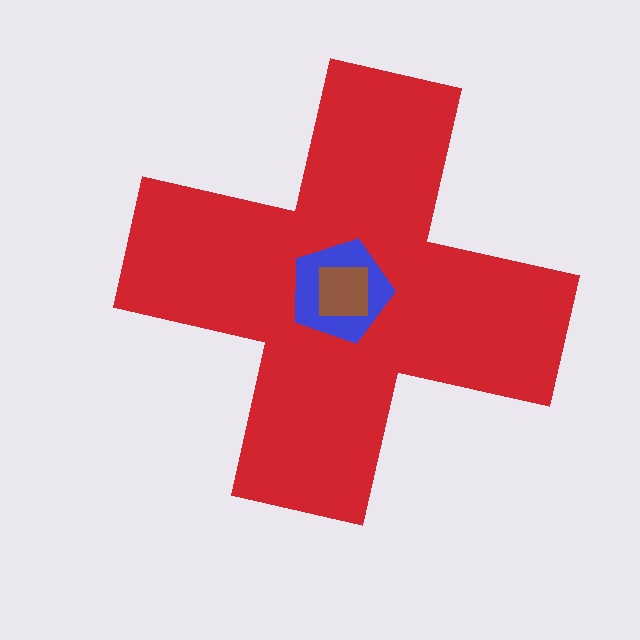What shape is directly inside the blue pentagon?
The brown square.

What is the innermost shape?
The brown square.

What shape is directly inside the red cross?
The blue pentagon.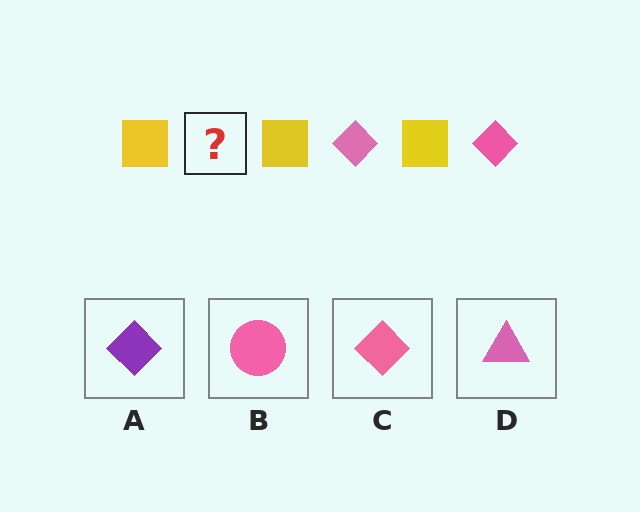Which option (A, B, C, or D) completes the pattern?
C.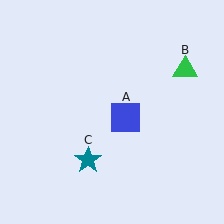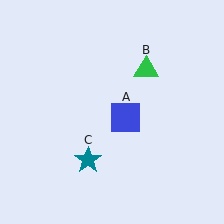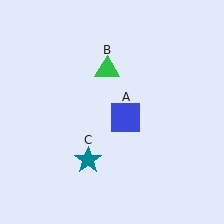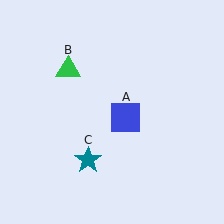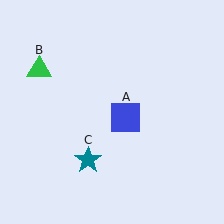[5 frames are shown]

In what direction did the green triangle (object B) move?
The green triangle (object B) moved left.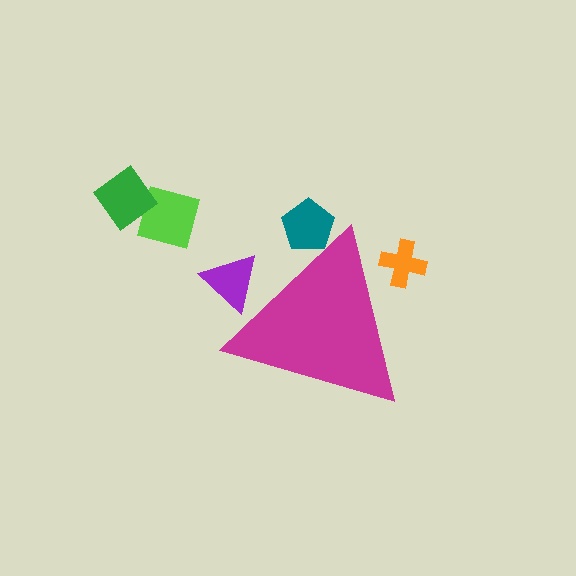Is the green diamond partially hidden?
No, the green diamond is fully visible.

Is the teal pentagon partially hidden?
Yes, the teal pentagon is partially hidden behind the magenta triangle.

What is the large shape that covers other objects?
A magenta triangle.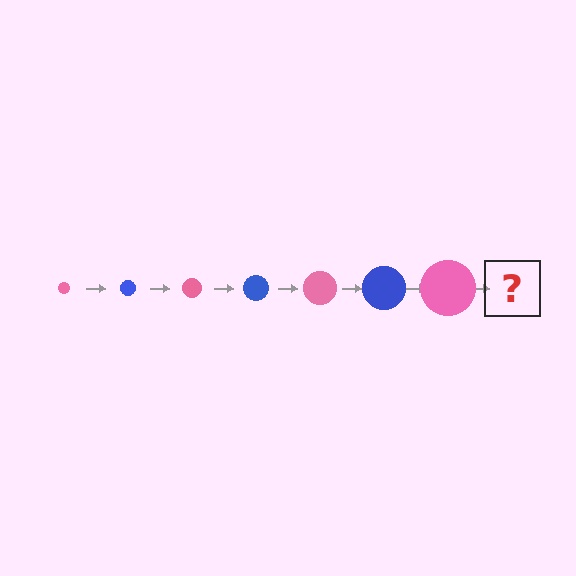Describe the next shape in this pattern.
It should be a blue circle, larger than the previous one.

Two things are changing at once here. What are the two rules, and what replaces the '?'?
The two rules are that the circle grows larger each step and the color cycles through pink and blue. The '?' should be a blue circle, larger than the previous one.